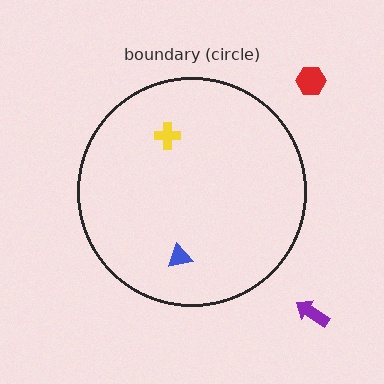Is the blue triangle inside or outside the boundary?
Inside.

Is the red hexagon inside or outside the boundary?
Outside.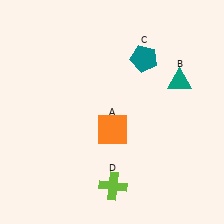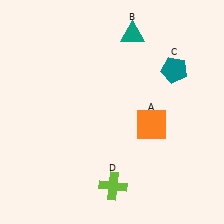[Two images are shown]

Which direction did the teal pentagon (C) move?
The teal pentagon (C) moved right.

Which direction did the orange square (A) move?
The orange square (A) moved right.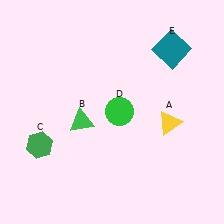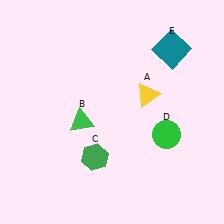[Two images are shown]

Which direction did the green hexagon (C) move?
The green hexagon (C) moved right.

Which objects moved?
The objects that moved are: the yellow triangle (A), the green hexagon (C), the green circle (D).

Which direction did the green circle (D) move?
The green circle (D) moved right.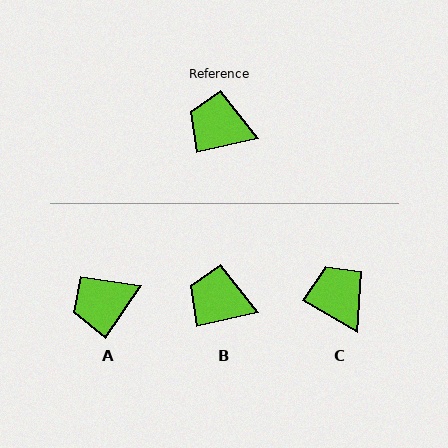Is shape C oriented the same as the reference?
No, it is off by about 43 degrees.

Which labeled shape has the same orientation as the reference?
B.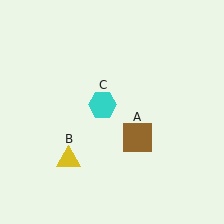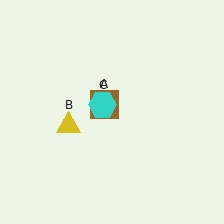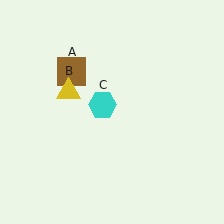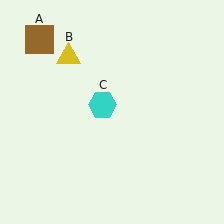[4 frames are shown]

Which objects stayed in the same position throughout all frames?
Cyan hexagon (object C) remained stationary.